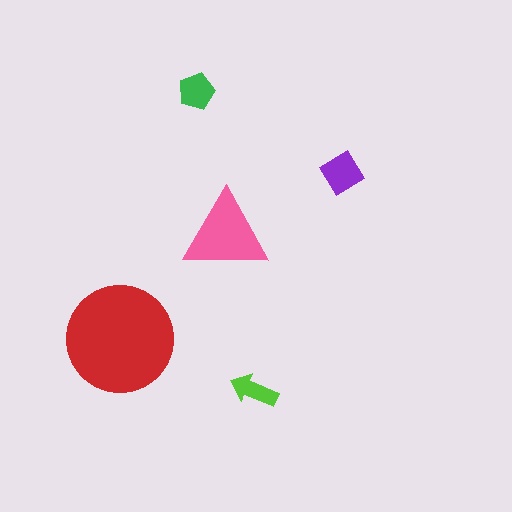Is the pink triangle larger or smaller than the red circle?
Smaller.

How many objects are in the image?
There are 5 objects in the image.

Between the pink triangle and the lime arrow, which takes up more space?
The pink triangle.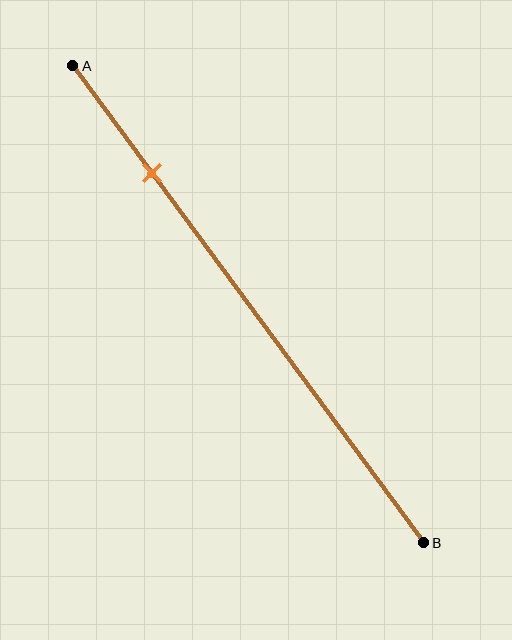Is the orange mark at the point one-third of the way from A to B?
No, the mark is at about 25% from A, not at the 33% one-third point.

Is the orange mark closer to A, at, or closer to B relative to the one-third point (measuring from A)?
The orange mark is closer to point A than the one-third point of segment AB.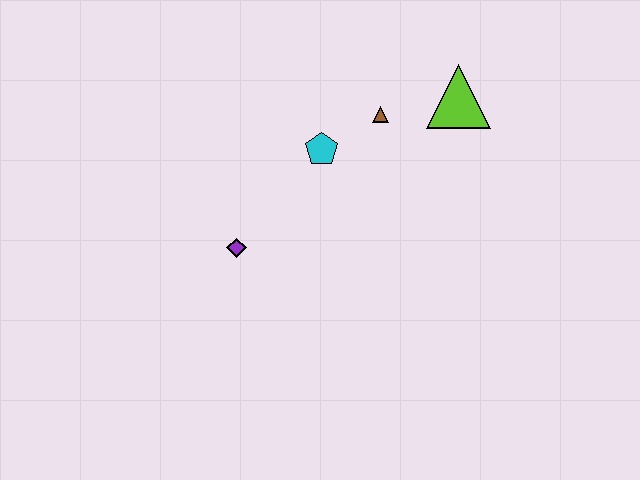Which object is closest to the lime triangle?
The brown triangle is closest to the lime triangle.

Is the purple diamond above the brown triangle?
No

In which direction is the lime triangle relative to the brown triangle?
The lime triangle is to the right of the brown triangle.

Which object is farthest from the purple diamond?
The lime triangle is farthest from the purple diamond.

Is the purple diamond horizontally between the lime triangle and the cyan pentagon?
No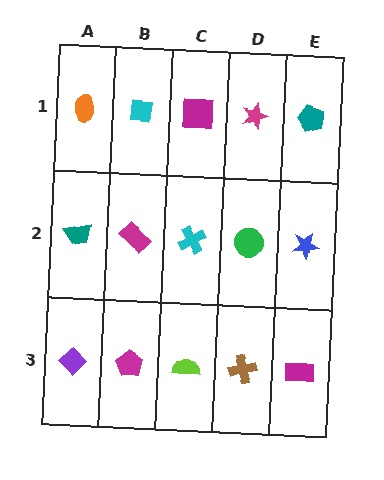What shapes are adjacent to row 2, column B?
A cyan square (row 1, column B), a magenta pentagon (row 3, column B), a teal trapezoid (row 2, column A), a cyan cross (row 2, column C).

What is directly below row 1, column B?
A magenta rectangle.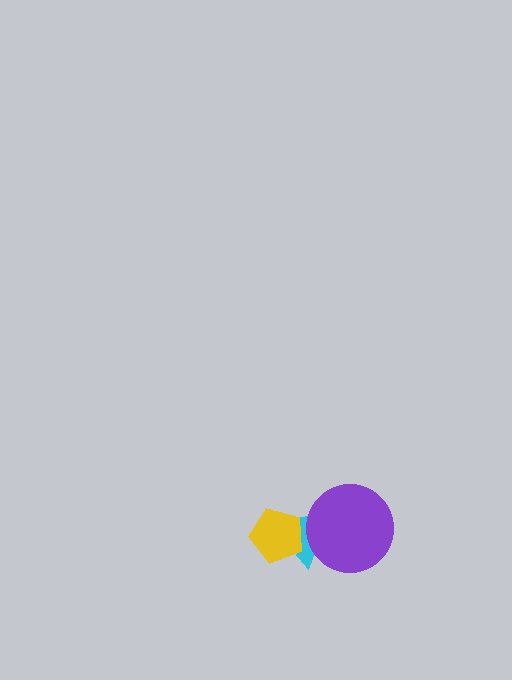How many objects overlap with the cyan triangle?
2 objects overlap with the cyan triangle.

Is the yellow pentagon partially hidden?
No, no other shape covers it.